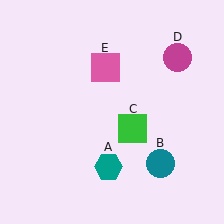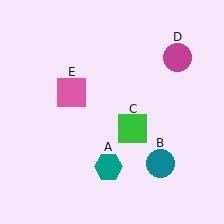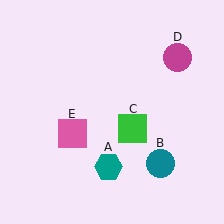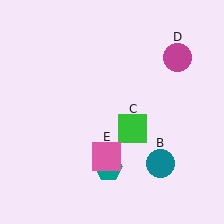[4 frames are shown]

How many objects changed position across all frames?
1 object changed position: pink square (object E).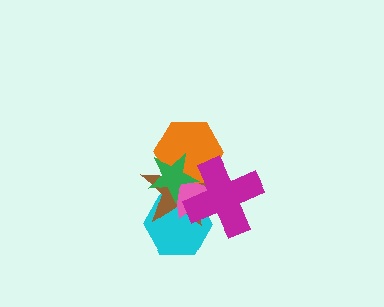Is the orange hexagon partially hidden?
Yes, it is partially covered by another shape.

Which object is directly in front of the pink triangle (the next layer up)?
The orange hexagon is directly in front of the pink triangle.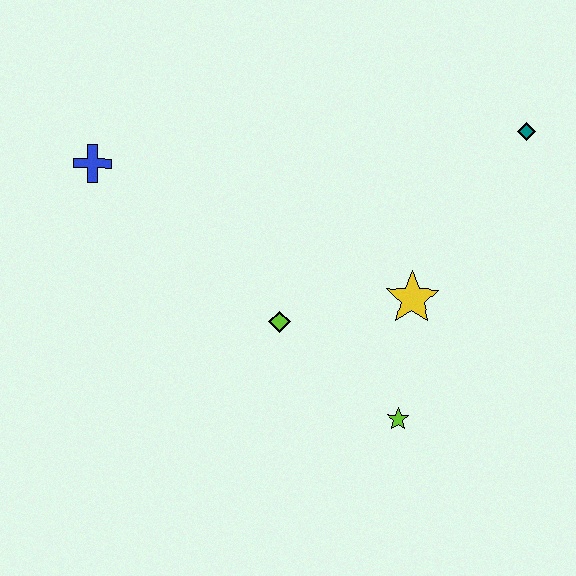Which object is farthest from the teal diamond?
The blue cross is farthest from the teal diamond.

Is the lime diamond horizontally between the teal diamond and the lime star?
No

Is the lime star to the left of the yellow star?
Yes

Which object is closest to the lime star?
The yellow star is closest to the lime star.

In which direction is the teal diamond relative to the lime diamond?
The teal diamond is to the right of the lime diamond.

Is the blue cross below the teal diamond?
Yes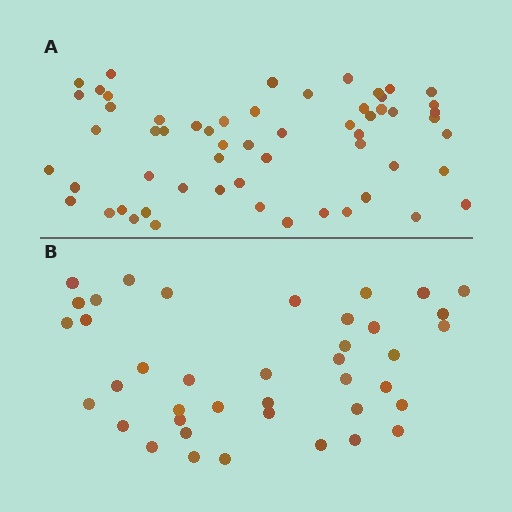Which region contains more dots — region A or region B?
Region A (the top region) has more dots.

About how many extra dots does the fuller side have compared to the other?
Region A has approximately 20 more dots than region B.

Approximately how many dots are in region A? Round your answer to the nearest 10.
About 60 dots. (The exact count is 58, which rounds to 60.)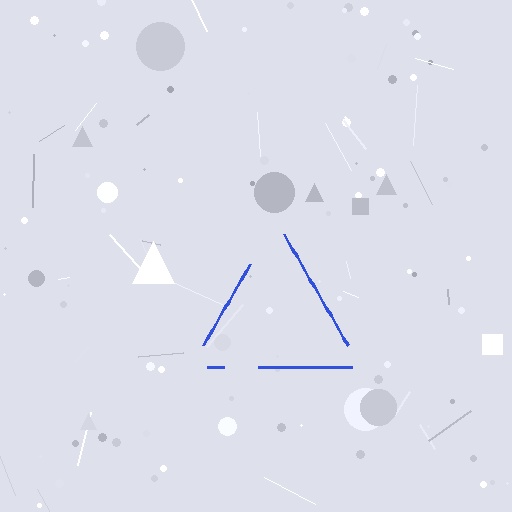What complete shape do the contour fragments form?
The contour fragments form a triangle.